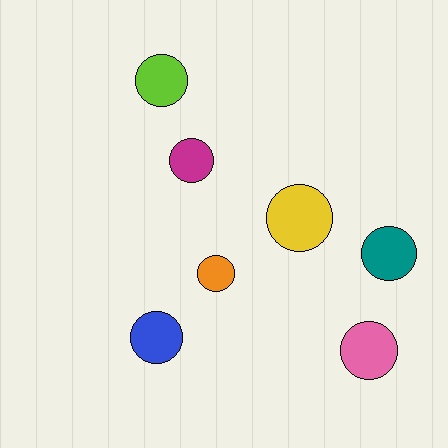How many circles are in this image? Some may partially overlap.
There are 7 circles.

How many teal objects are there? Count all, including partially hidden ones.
There is 1 teal object.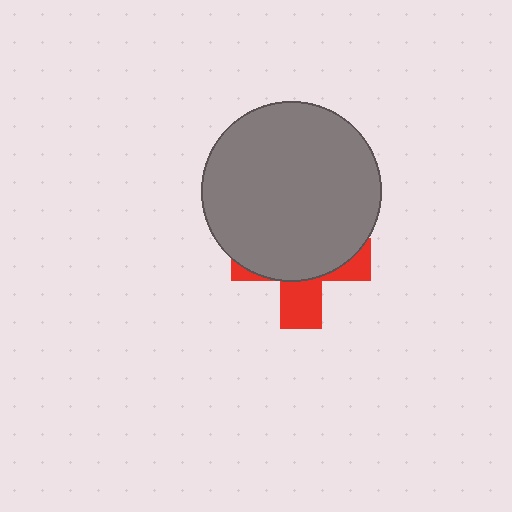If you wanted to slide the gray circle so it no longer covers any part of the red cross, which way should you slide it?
Slide it up — that is the most direct way to separate the two shapes.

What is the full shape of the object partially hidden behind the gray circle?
The partially hidden object is a red cross.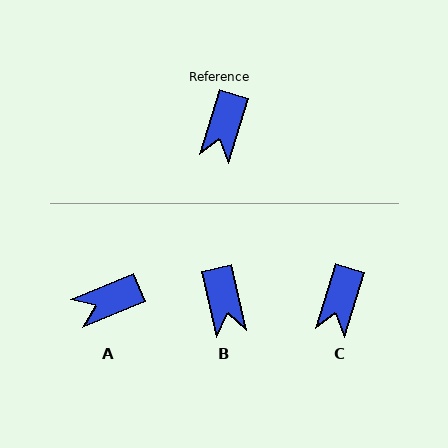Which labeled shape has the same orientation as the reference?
C.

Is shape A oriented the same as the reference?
No, it is off by about 50 degrees.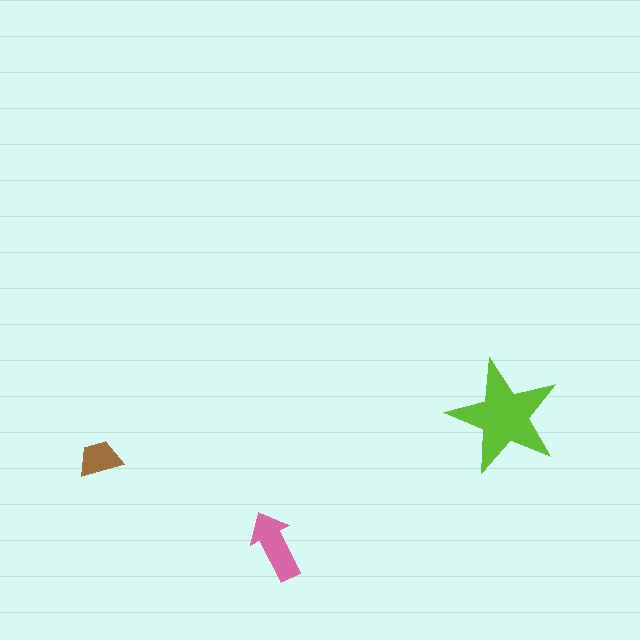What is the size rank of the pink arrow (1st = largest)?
2nd.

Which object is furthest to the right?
The lime star is rightmost.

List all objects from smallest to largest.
The brown trapezoid, the pink arrow, the lime star.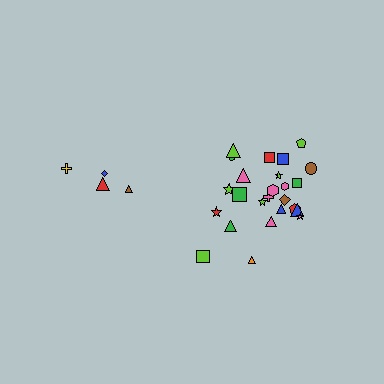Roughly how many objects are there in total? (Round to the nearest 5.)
Roughly 30 objects in total.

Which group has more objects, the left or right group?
The right group.